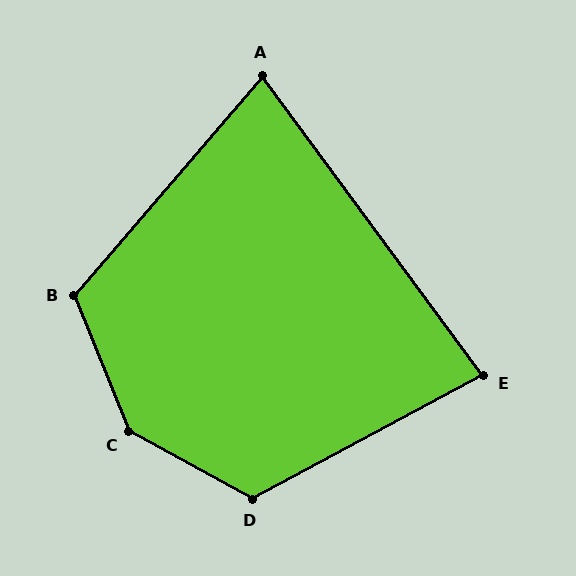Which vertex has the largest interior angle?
C, at approximately 141 degrees.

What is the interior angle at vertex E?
Approximately 82 degrees (acute).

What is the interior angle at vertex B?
Approximately 117 degrees (obtuse).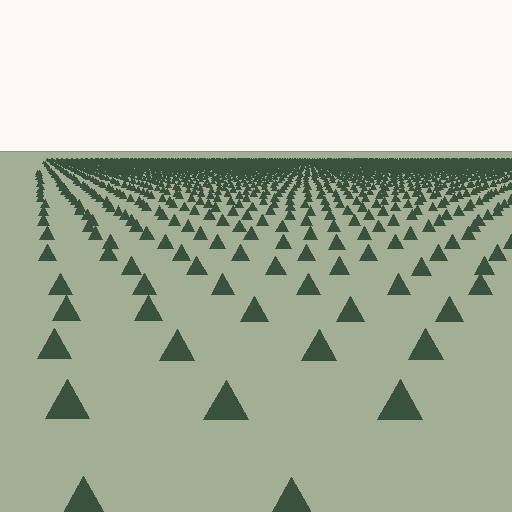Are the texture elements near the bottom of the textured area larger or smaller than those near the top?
Larger. Near the bottom, elements are closer to the viewer and appear at a bigger on-screen size.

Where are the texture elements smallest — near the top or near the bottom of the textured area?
Near the top.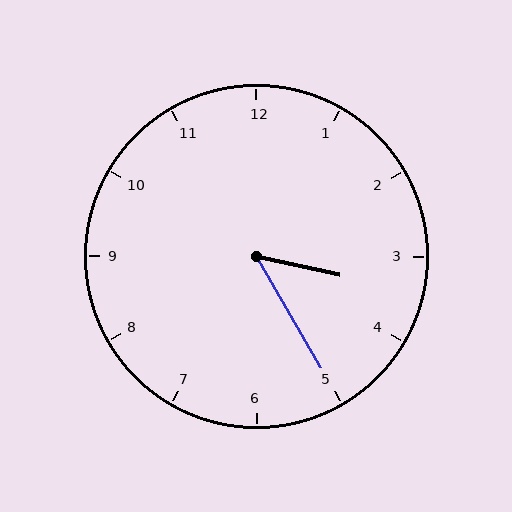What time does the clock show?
3:25.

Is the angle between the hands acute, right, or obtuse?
It is acute.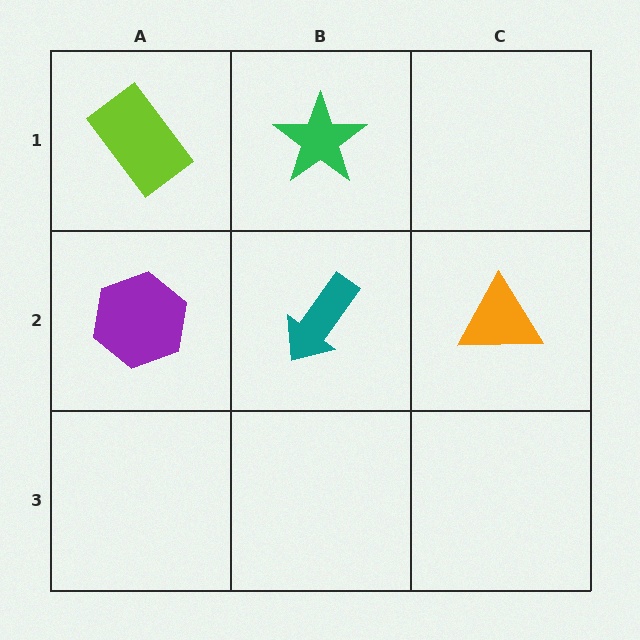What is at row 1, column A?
A lime rectangle.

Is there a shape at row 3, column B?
No, that cell is empty.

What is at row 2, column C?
An orange triangle.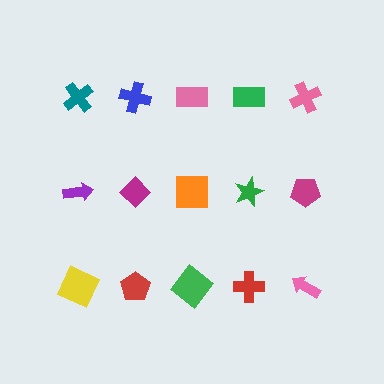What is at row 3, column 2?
A red pentagon.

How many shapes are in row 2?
5 shapes.